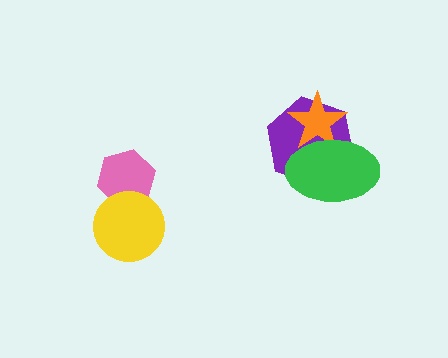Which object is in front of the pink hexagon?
The yellow circle is in front of the pink hexagon.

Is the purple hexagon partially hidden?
Yes, it is partially covered by another shape.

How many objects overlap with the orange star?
2 objects overlap with the orange star.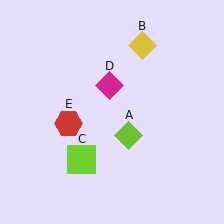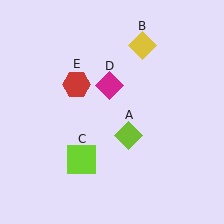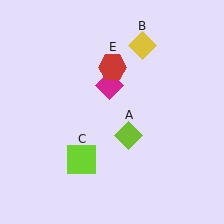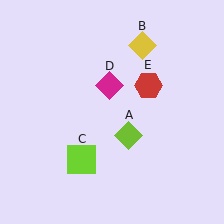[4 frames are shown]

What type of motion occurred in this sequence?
The red hexagon (object E) rotated clockwise around the center of the scene.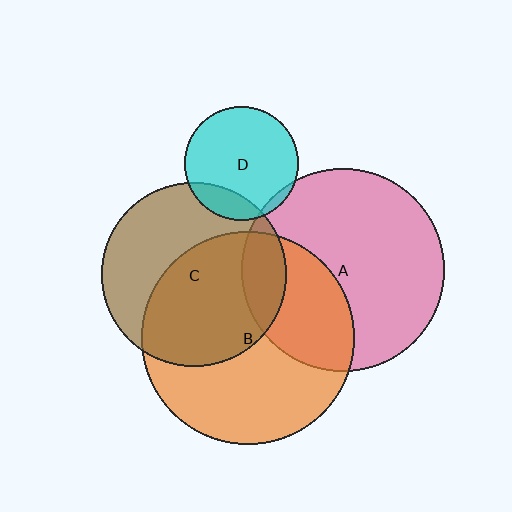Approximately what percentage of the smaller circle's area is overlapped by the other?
Approximately 35%.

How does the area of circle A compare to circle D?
Approximately 3.2 times.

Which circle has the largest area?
Circle B (orange).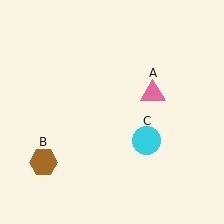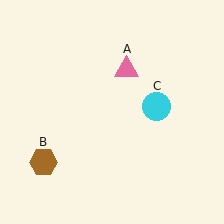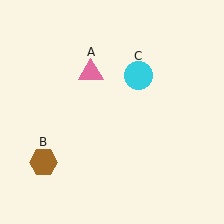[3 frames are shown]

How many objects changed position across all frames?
2 objects changed position: pink triangle (object A), cyan circle (object C).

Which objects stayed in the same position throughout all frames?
Brown hexagon (object B) remained stationary.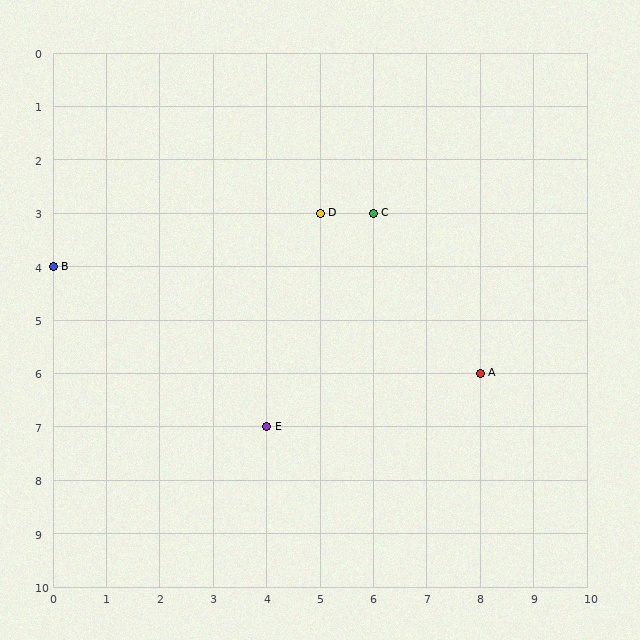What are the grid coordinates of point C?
Point C is at grid coordinates (6, 3).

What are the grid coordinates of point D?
Point D is at grid coordinates (5, 3).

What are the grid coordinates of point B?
Point B is at grid coordinates (0, 4).